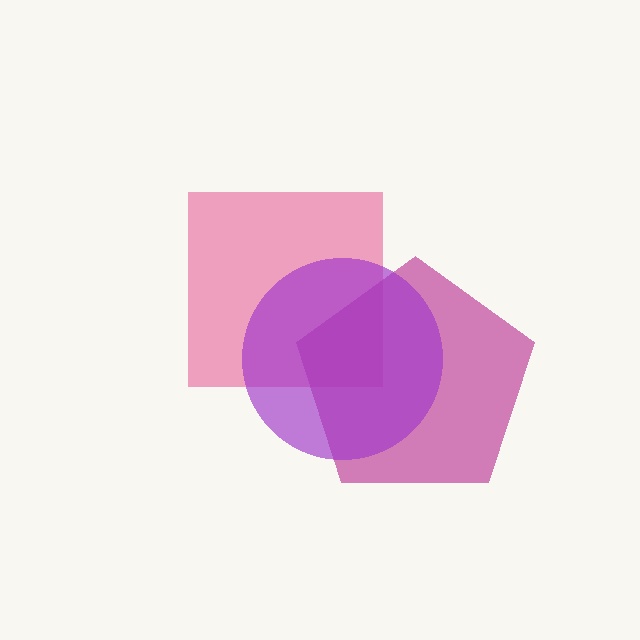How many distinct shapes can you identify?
There are 3 distinct shapes: a pink square, a magenta pentagon, a purple circle.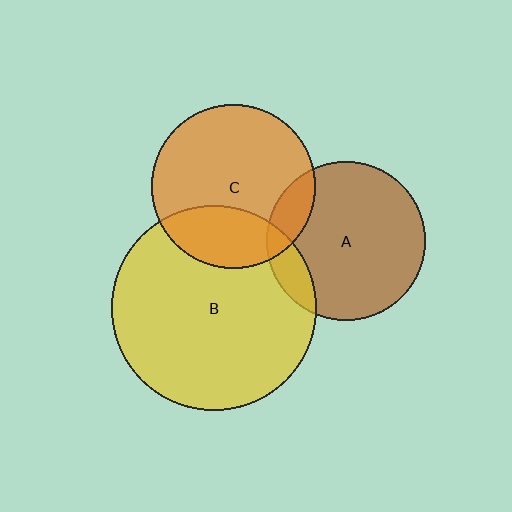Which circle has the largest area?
Circle B (yellow).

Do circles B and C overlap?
Yes.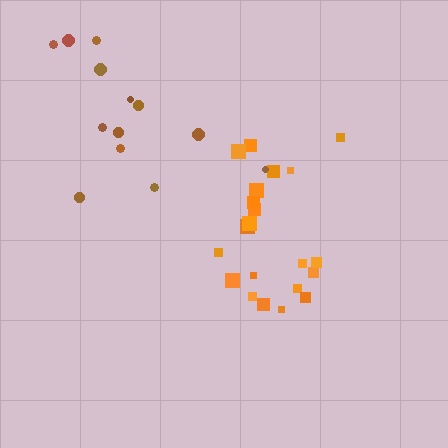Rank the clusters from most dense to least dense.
orange, brown.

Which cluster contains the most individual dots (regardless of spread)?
Orange (21).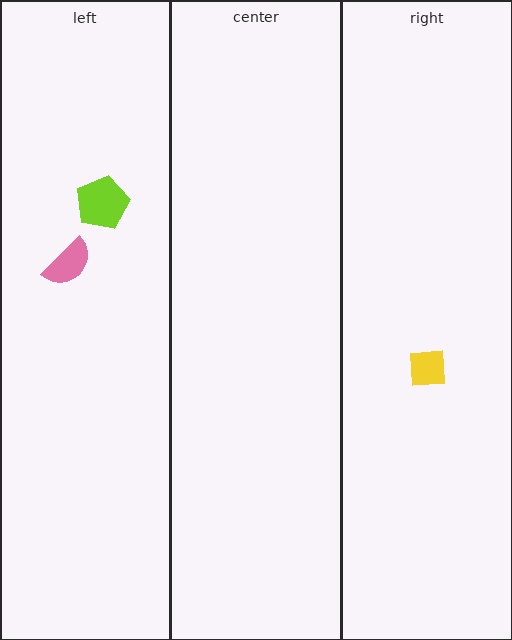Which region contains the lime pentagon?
The left region.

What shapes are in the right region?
The yellow square.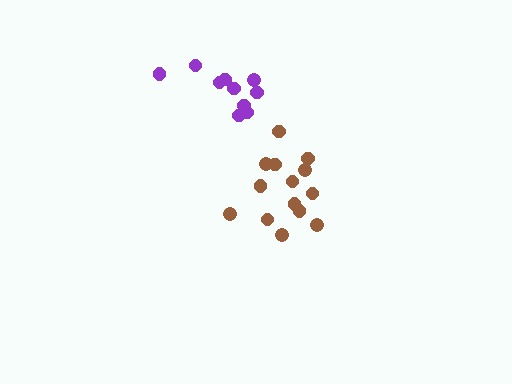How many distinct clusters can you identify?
There are 2 distinct clusters.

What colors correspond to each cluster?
The clusters are colored: purple, brown.